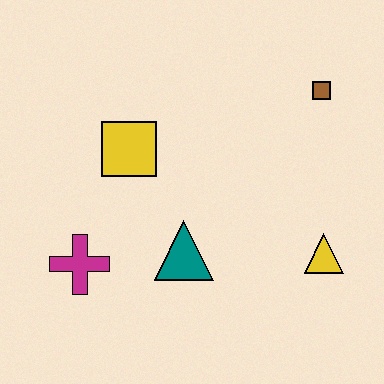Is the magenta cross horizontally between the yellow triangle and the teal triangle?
No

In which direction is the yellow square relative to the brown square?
The yellow square is to the left of the brown square.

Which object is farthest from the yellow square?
The yellow triangle is farthest from the yellow square.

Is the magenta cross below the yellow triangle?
Yes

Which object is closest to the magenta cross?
The teal triangle is closest to the magenta cross.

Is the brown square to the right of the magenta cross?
Yes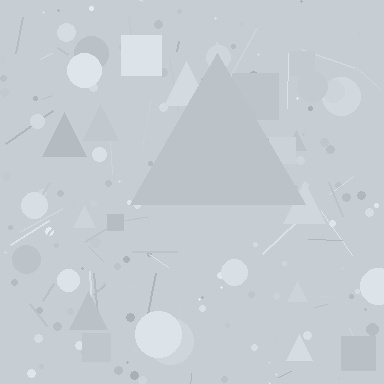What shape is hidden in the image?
A triangle is hidden in the image.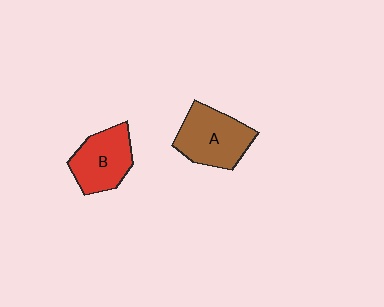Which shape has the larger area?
Shape A (brown).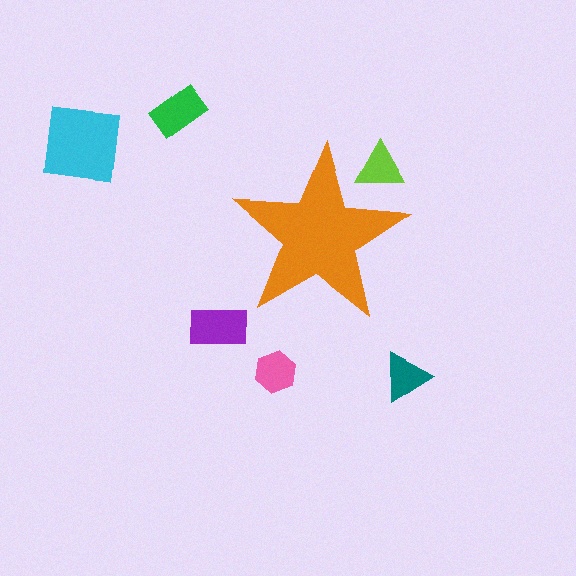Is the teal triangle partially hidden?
No, the teal triangle is fully visible.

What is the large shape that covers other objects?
An orange star.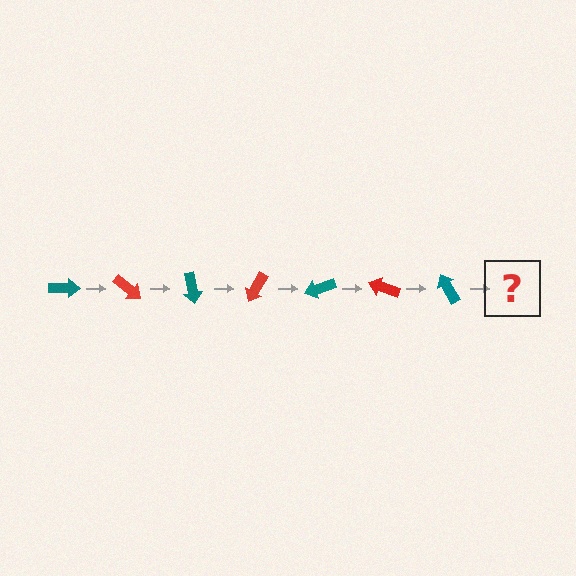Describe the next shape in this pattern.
It should be a red arrow, rotated 280 degrees from the start.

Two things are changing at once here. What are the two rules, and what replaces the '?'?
The two rules are that it rotates 40 degrees each step and the color cycles through teal and red. The '?' should be a red arrow, rotated 280 degrees from the start.